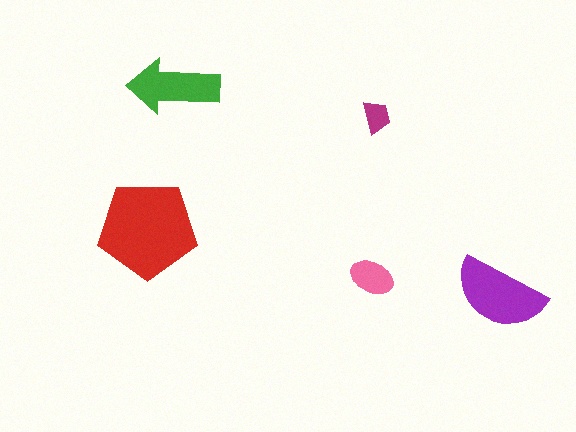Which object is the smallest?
The magenta trapezoid.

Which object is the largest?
The red pentagon.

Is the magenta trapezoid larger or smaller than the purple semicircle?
Smaller.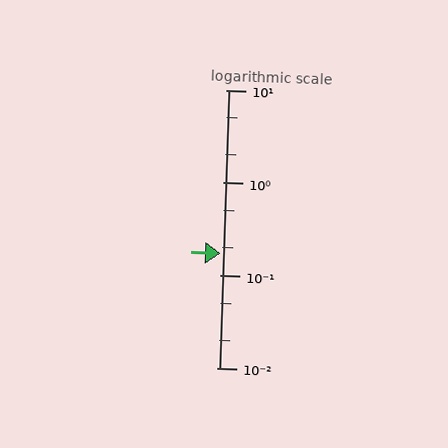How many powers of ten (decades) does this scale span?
The scale spans 3 decades, from 0.01 to 10.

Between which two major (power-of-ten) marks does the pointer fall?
The pointer is between 0.1 and 1.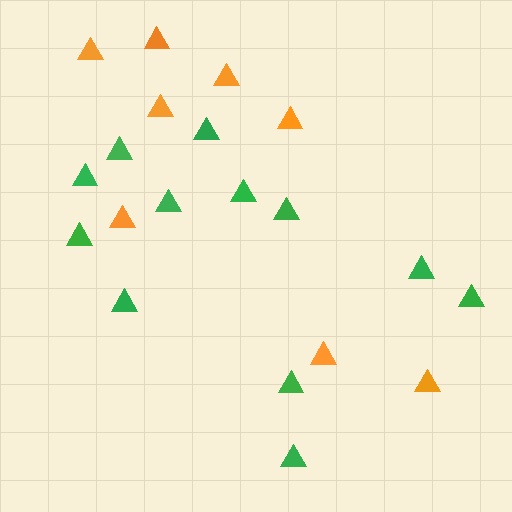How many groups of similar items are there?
There are 2 groups: one group of green triangles (12) and one group of orange triangles (8).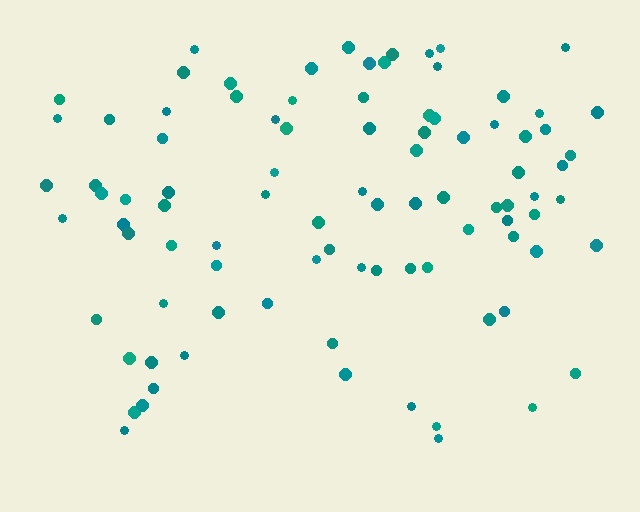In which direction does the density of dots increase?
From bottom to top, with the top side densest.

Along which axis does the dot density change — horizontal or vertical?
Vertical.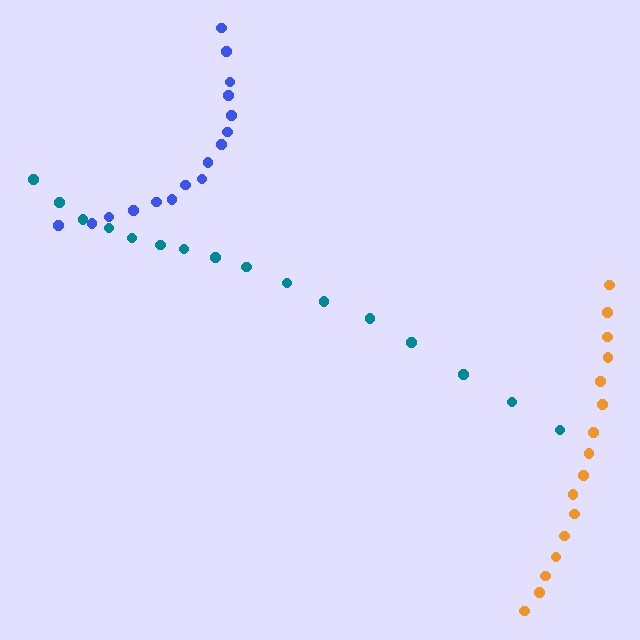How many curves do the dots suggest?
There are 3 distinct paths.